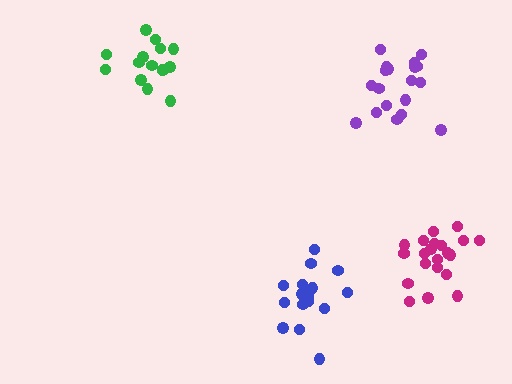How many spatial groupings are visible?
There are 4 spatial groupings.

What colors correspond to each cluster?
The clusters are colored: green, purple, magenta, blue.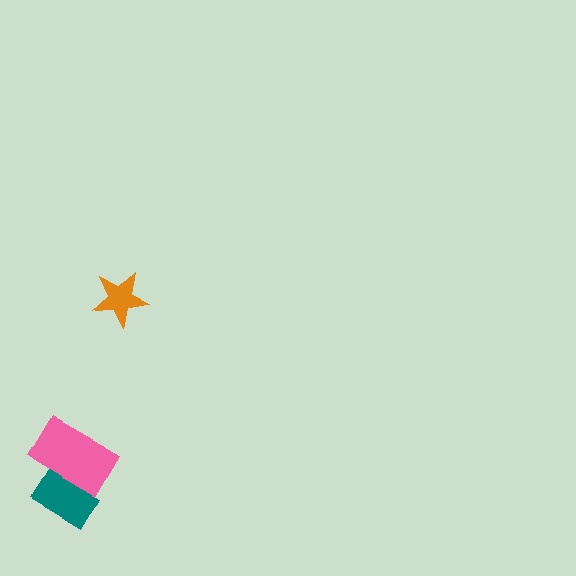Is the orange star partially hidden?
No, no other shape covers it.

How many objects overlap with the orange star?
0 objects overlap with the orange star.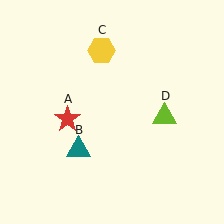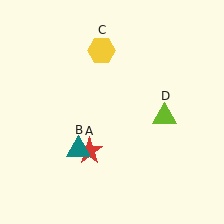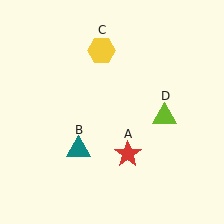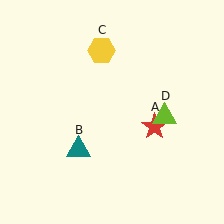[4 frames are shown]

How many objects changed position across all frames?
1 object changed position: red star (object A).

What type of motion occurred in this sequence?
The red star (object A) rotated counterclockwise around the center of the scene.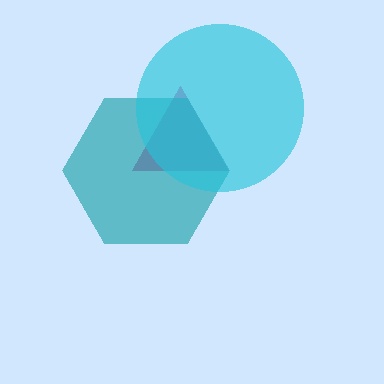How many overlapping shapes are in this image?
There are 3 overlapping shapes in the image.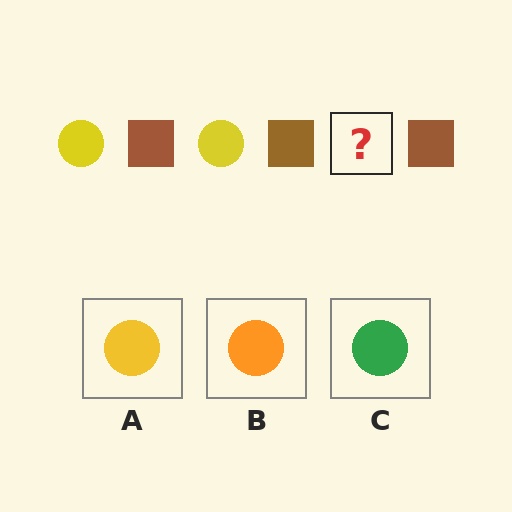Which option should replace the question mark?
Option A.